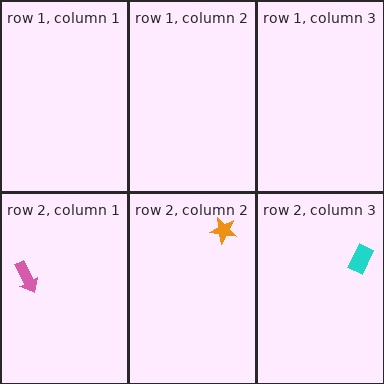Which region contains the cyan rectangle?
The row 2, column 3 region.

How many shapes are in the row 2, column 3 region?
1.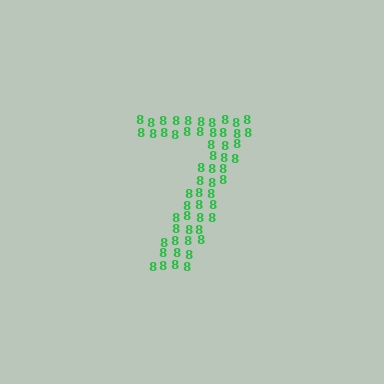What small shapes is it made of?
It is made of small digit 8's.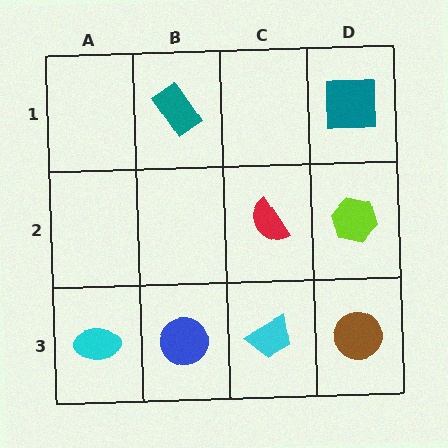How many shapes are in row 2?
2 shapes.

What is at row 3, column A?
A cyan ellipse.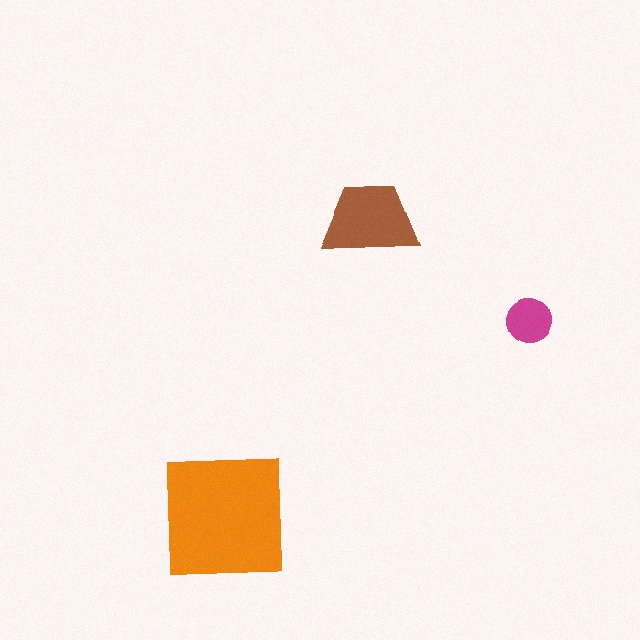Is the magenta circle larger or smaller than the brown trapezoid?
Smaller.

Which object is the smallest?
The magenta circle.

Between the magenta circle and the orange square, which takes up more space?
The orange square.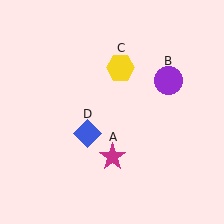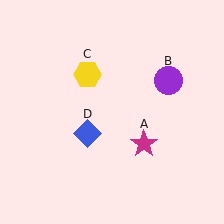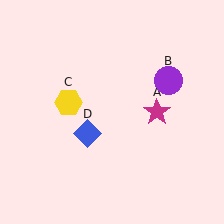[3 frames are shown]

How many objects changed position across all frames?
2 objects changed position: magenta star (object A), yellow hexagon (object C).